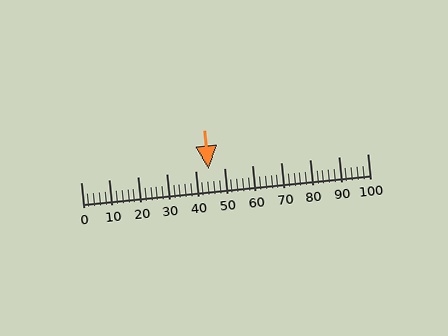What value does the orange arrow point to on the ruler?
The orange arrow points to approximately 45.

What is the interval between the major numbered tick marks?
The major tick marks are spaced 10 units apart.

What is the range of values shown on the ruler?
The ruler shows values from 0 to 100.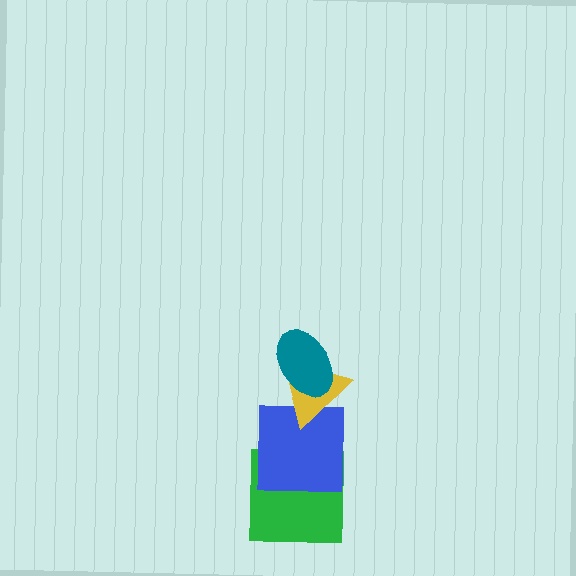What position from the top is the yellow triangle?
The yellow triangle is 2nd from the top.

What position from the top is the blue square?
The blue square is 3rd from the top.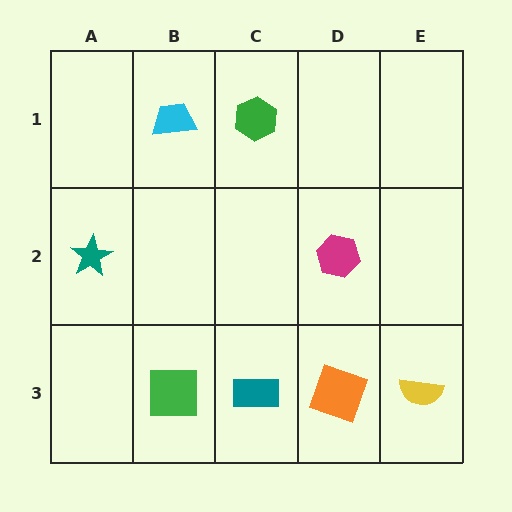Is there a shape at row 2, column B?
No, that cell is empty.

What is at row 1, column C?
A green hexagon.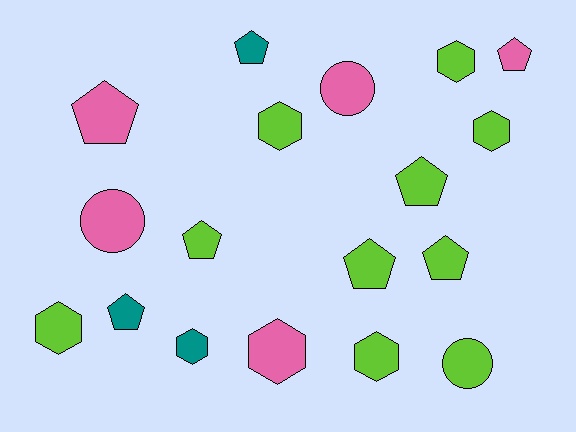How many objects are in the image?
There are 18 objects.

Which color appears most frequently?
Lime, with 10 objects.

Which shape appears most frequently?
Pentagon, with 8 objects.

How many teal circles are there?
There are no teal circles.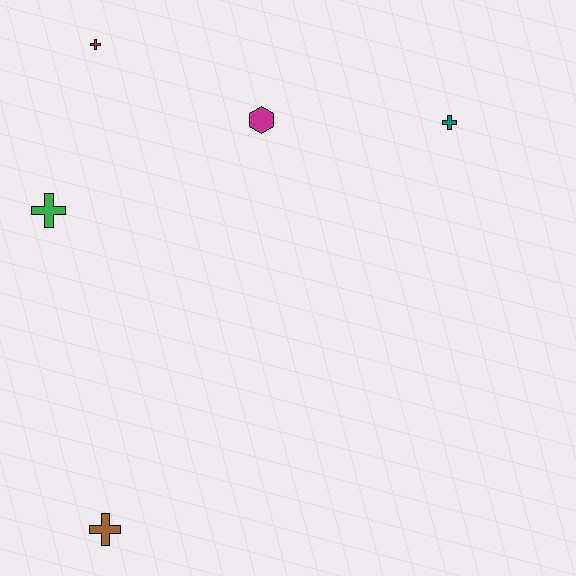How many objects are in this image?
There are 5 objects.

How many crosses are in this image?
There are 4 crosses.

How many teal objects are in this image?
There is 1 teal object.